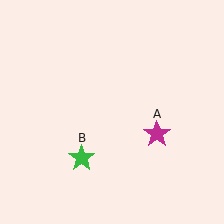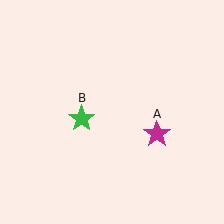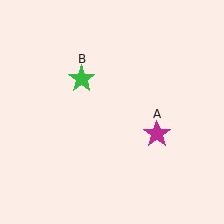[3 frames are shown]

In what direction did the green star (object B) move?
The green star (object B) moved up.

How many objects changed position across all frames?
1 object changed position: green star (object B).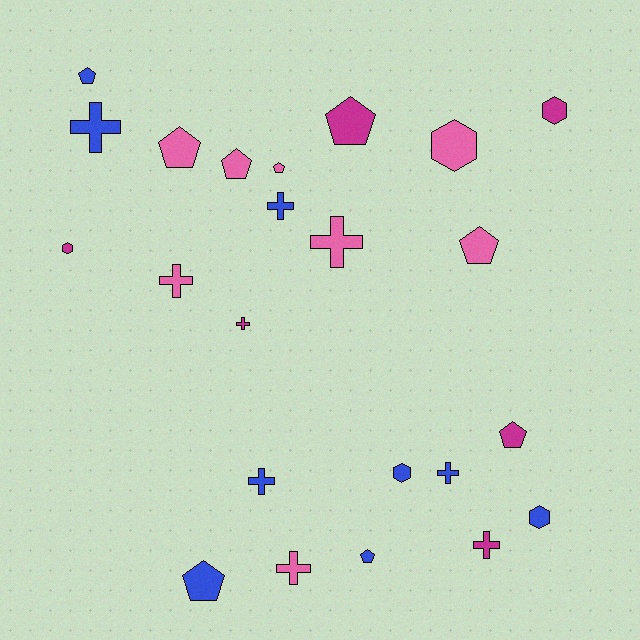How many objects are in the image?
There are 23 objects.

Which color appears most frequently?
Blue, with 9 objects.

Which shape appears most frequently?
Cross, with 9 objects.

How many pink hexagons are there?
There is 1 pink hexagon.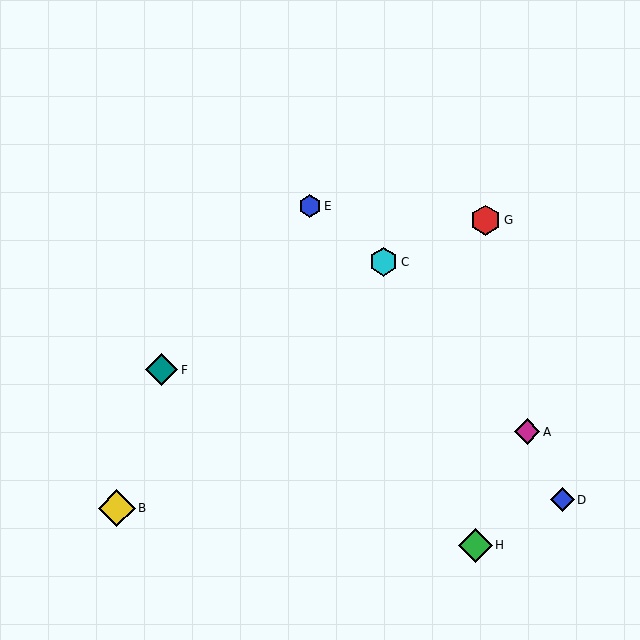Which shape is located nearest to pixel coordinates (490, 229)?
The red hexagon (labeled G) at (485, 220) is nearest to that location.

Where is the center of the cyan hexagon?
The center of the cyan hexagon is at (384, 262).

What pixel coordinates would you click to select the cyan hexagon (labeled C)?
Click at (384, 262) to select the cyan hexagon C.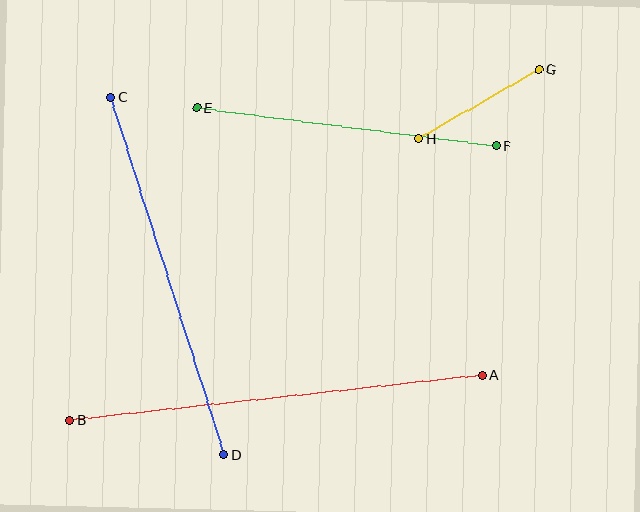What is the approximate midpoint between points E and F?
The midpoint is at approximately (346, 127) pixels.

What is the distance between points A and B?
The distance is approximately 415 pixels.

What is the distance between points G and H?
The distance is approximately 139 pixels.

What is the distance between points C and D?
The distance is approximately 375 pixels.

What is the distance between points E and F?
The distance is approximately 302 pixels.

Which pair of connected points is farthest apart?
Points A and B are farthest apart.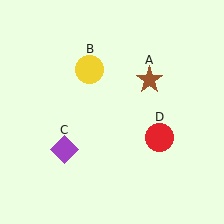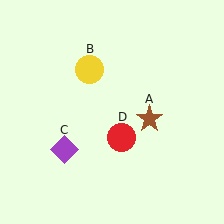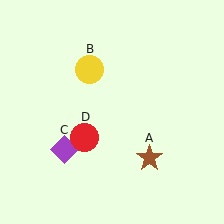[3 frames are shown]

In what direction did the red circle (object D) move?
The red circle (object D) moved left.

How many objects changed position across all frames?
2 objects changed position: brown star (object A), red circle (object D).